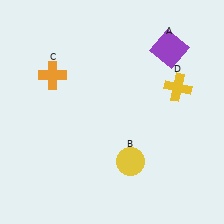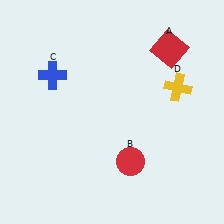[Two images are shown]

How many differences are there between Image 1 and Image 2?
There are 3 differences between the two images.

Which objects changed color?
A changed from purple to red. B changed from yellow to red. C changed from orange to blue.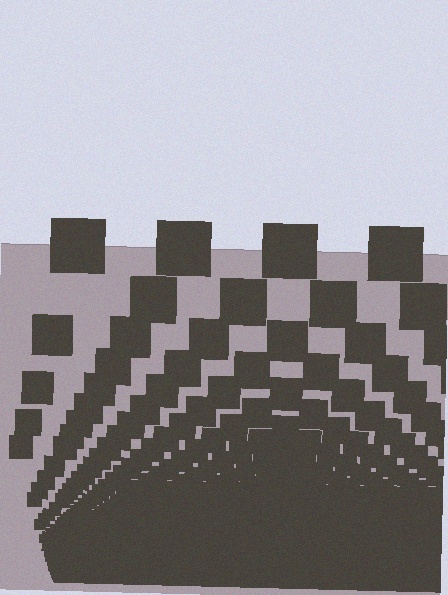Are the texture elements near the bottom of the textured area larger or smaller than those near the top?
Smaller. The gradient is inverted — elements near the bottom are smaller and denser.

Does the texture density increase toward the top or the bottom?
Density increases toward the bottom.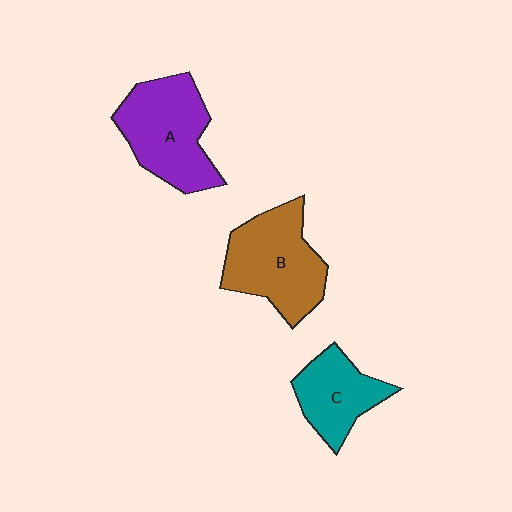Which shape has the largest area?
Shape B (brown).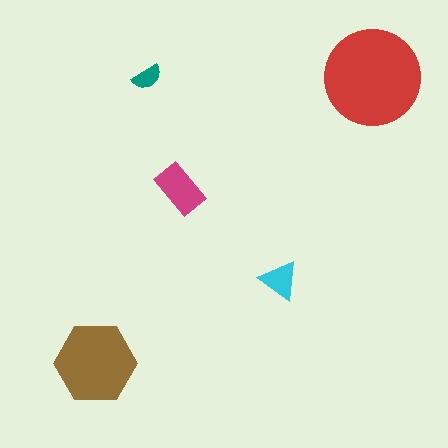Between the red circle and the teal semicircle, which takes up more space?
The red circle.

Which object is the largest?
The red circle.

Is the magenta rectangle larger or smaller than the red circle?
Smaller.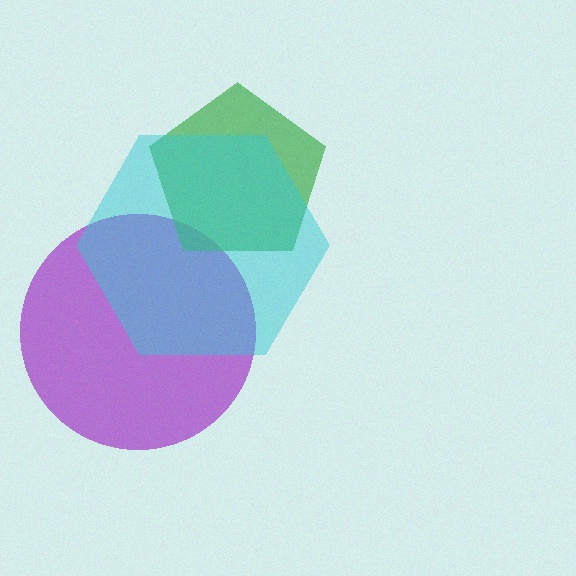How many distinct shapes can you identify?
There are 3 distinct shapes: a purple circle, a green pentagon, a cyan hexagon.